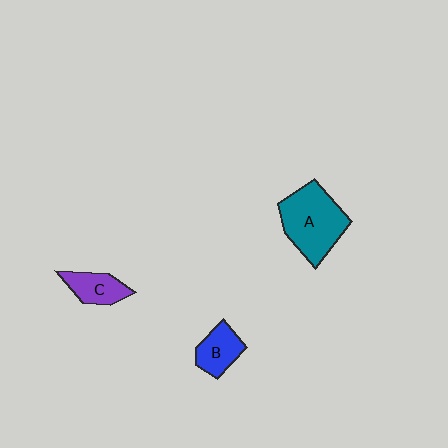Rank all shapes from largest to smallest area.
From largest to smallest: A (teal), B (blue), C (purple).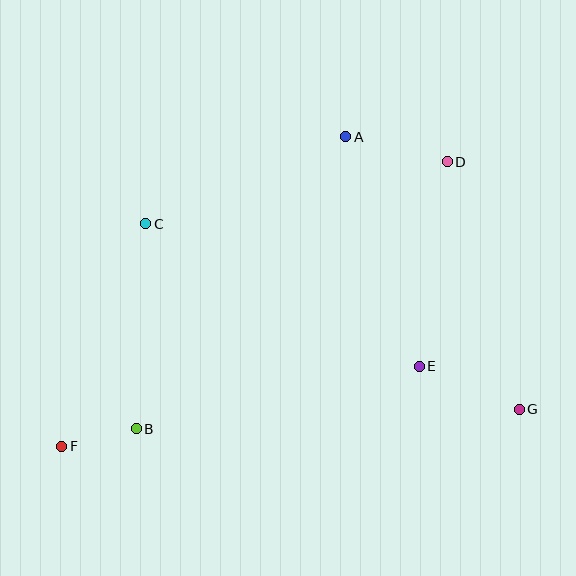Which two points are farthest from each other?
Points D and F are farthest from each other.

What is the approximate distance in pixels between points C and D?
The distance between C and D is approximately 308 pixels.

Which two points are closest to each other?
Points B and F are closest to each other.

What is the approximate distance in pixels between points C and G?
The distance between C and G is approximately 417 pixels.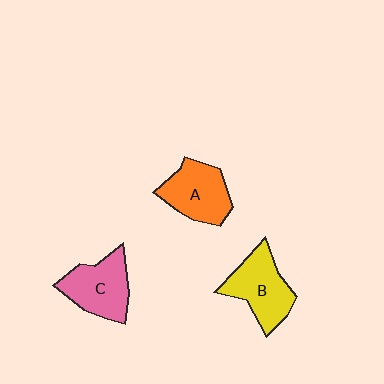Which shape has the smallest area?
Shape A (orange).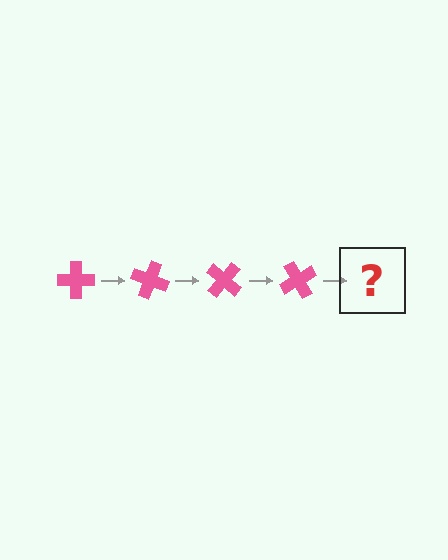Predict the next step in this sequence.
The next step is a pink cross rotated 80 degrees.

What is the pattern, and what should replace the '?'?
The pattern is that the cross rotates 20 degrees each step. The '?' should be a pink cross rotated 80 degrees.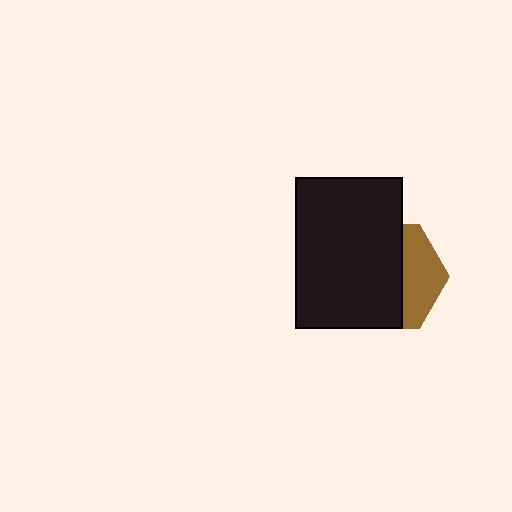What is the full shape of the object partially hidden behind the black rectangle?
The partially hidden object is a brown hexagon.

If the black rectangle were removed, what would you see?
You would see the complete brown hexagon.